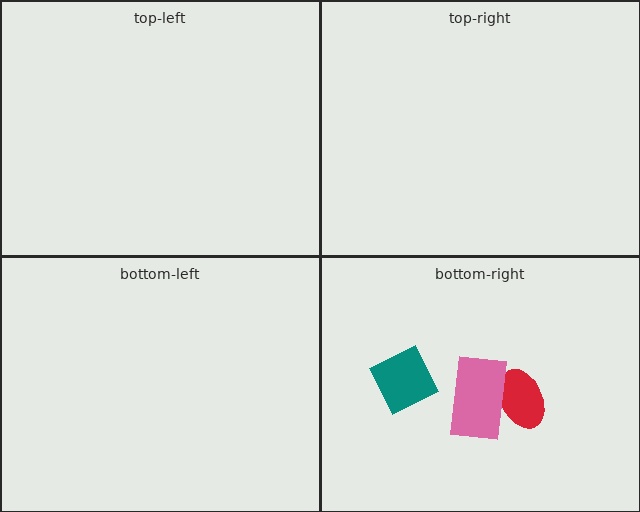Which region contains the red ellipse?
The bottom-right region.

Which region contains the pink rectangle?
The bottom-right region.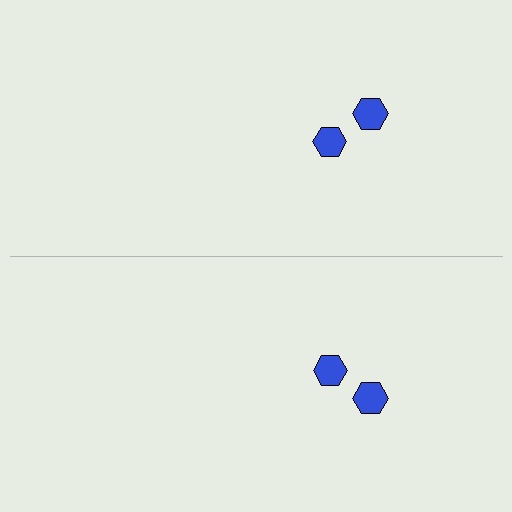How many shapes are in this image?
There are 4 shapes in this image.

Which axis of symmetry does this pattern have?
The pattern has a horizontal axis of symmetry running through the center of the image.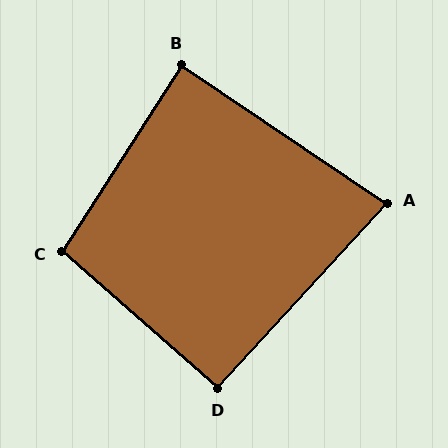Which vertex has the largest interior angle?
C, at approximately 99 degrees.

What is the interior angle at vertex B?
Approximately 89 degrees (approximately right).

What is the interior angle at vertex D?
Approximately 91 degrees (approximately right).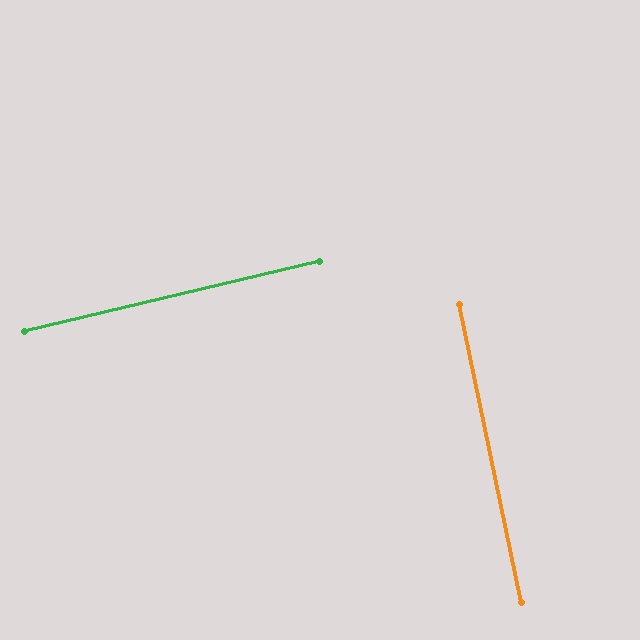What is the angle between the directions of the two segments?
Approximately 88 degrees.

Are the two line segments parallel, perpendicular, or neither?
Perpendicular — they meet at approximately 88°.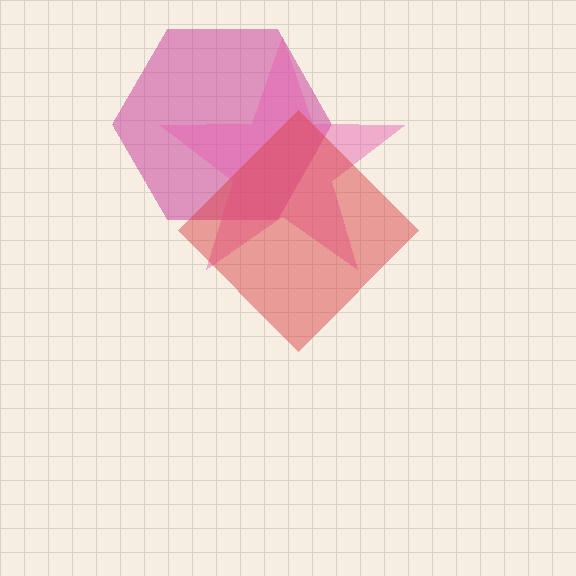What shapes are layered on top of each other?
The layered shapes are: a magenta hexagon, a pink star, a red diamond.